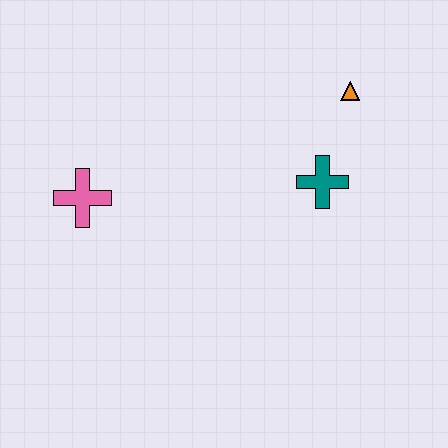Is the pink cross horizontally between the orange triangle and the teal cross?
No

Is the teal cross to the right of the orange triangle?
No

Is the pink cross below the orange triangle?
Yes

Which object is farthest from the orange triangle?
The pink cross is farthest from the orange triangle.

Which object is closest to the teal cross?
The orange triangle is closest to the teal cross.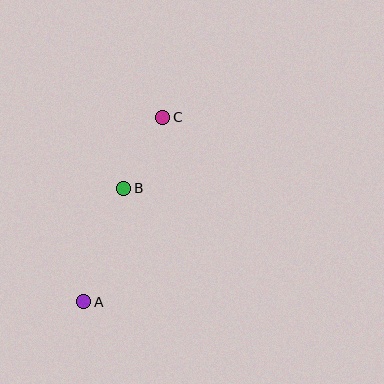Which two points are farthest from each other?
Points A and C are farthest from each other.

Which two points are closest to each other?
Points B and C are closest to each other.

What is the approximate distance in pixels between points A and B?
The distance between A and B is approximately 121 pixels.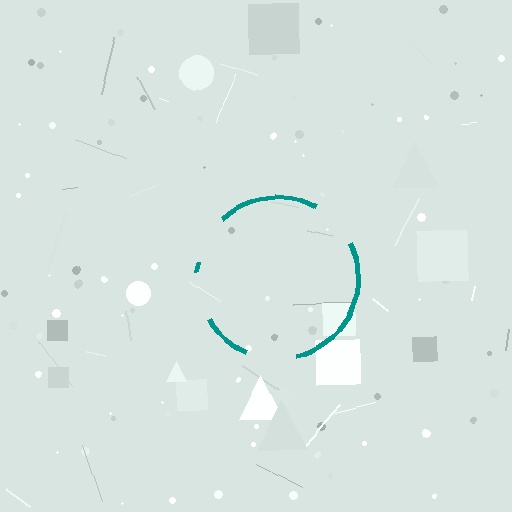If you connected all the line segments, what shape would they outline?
They would outline a circle.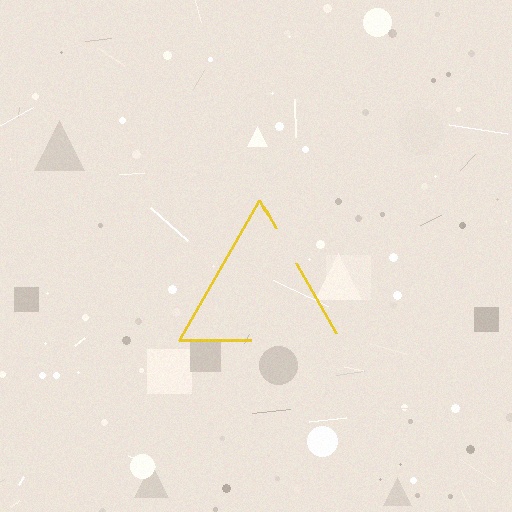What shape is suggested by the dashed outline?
The dashed outline suggests a triangle.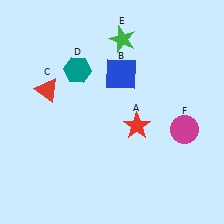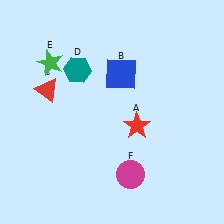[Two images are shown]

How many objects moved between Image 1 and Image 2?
2 objects moved between the two images.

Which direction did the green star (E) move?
The green star (E) moved left.